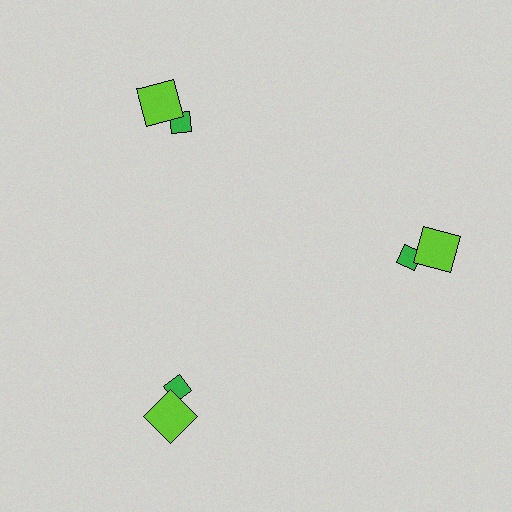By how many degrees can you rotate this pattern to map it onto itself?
The pattern maps onto itself every 120 degrees of rotation.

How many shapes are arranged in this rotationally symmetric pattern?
There are 6 shapes, arranged in 3 groups of 2.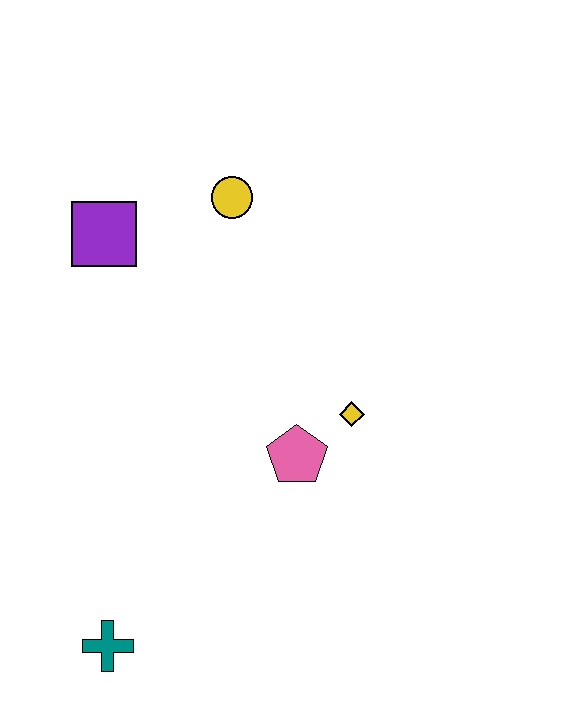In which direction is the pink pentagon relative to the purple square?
The pink pentagon is below the purple square.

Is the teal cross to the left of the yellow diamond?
Yes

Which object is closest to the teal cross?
The pink pentagon is closest to the teal cross.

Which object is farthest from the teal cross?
The yellow circle is farthest from the teal cross.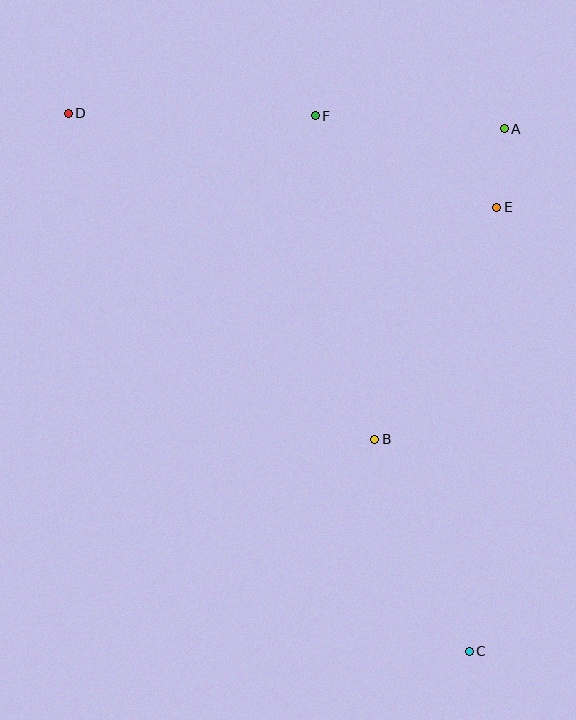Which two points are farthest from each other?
Points C and D are farthest from each other.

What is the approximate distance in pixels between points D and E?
The distance between D and E is approximately 439 pixels.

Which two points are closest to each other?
Points A and E are closest to each other.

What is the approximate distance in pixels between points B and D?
The distance between B and D is approximately 448 pixels.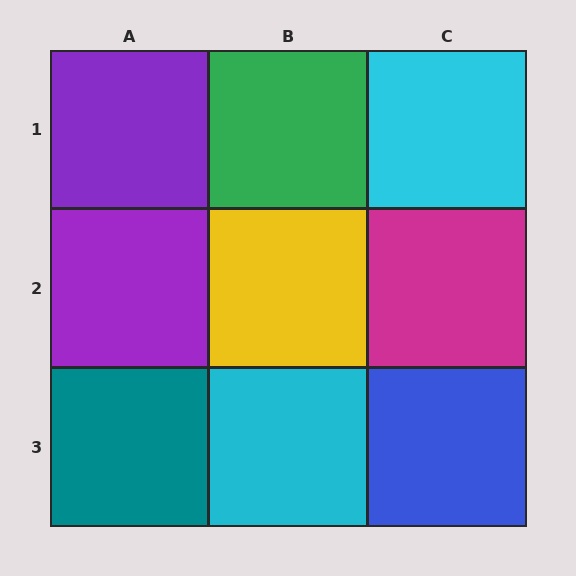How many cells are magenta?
1 cell is magenta.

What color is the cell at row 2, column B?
Yellow.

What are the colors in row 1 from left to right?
Purple, green, cyan.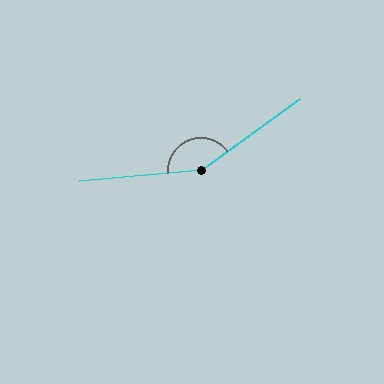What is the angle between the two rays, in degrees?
Approximately 149 degrees.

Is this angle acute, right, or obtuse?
It is obtuse.